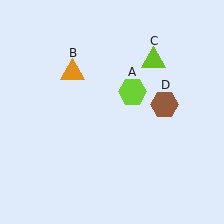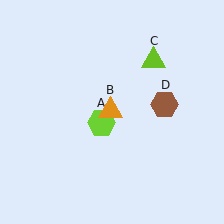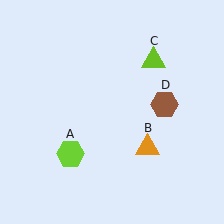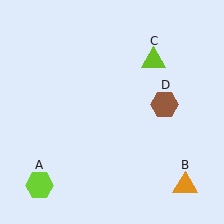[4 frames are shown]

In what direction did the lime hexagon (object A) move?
The lime hexagon (object A) moved down and to the left.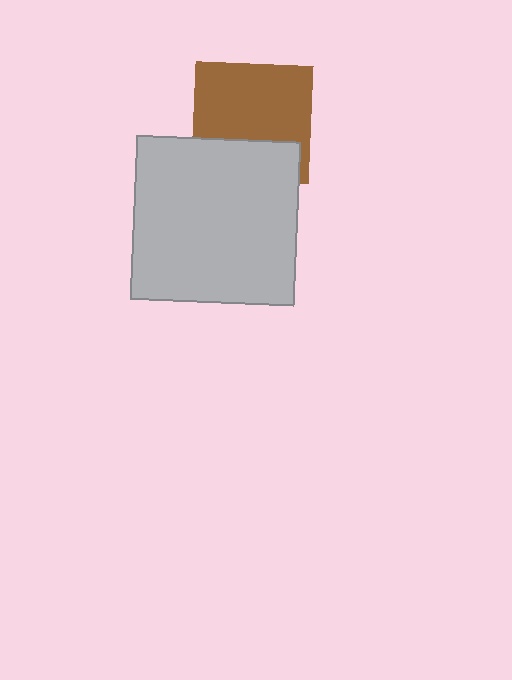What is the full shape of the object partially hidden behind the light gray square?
The partially hidden object is a brown square.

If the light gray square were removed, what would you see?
You would see the complete brown square.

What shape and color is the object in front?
The object in front is a light gray square.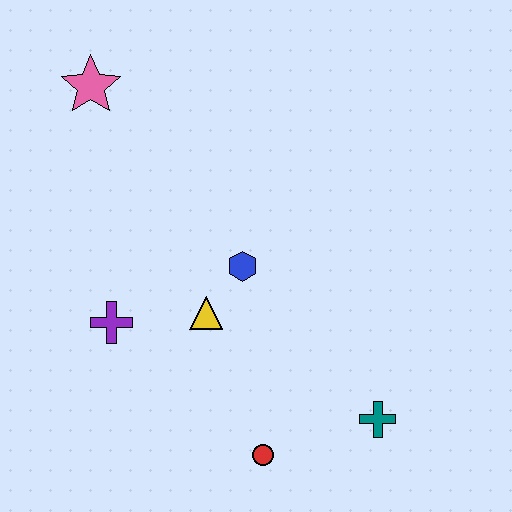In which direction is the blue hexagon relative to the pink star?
The blue hexagon is below the pink star.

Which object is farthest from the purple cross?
The teal cross is farthest from the purple cross.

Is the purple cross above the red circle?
Yes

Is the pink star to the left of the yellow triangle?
Yes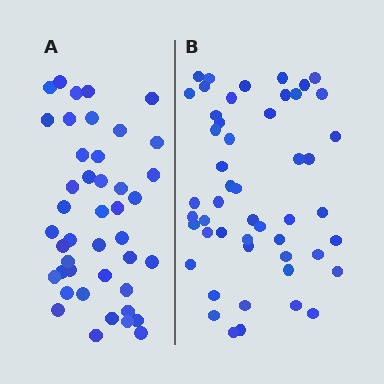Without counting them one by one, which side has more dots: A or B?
Region B (the right region) has more dots.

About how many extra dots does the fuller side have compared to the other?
Region B has roughly 8 or so more dots than region A.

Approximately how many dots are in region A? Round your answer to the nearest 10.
About 40 dots. (The exact count is 43, which rounds to 40.)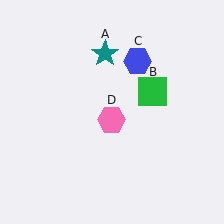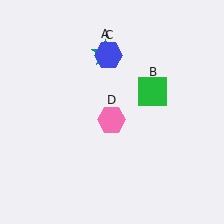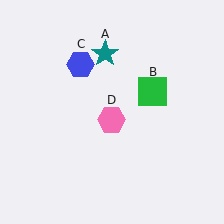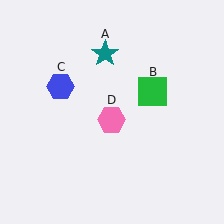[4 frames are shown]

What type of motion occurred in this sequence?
The blue hexagon (object C) rotated counterclockwise around the center of the scene.